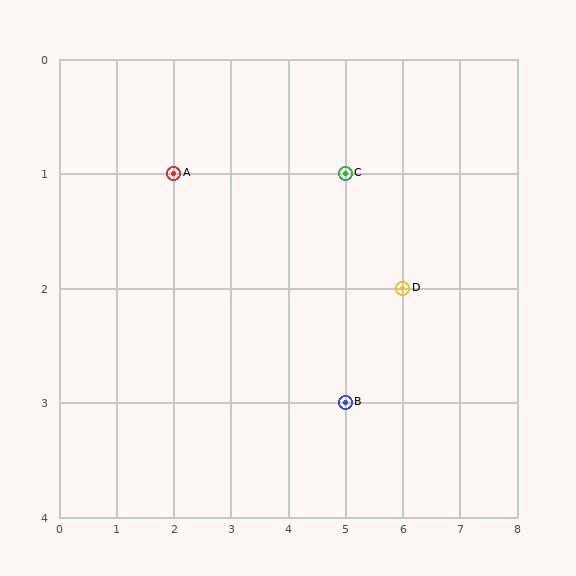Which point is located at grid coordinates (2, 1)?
Point A is at (2, 1).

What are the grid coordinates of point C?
Point C is at grid coordinates (5, 1).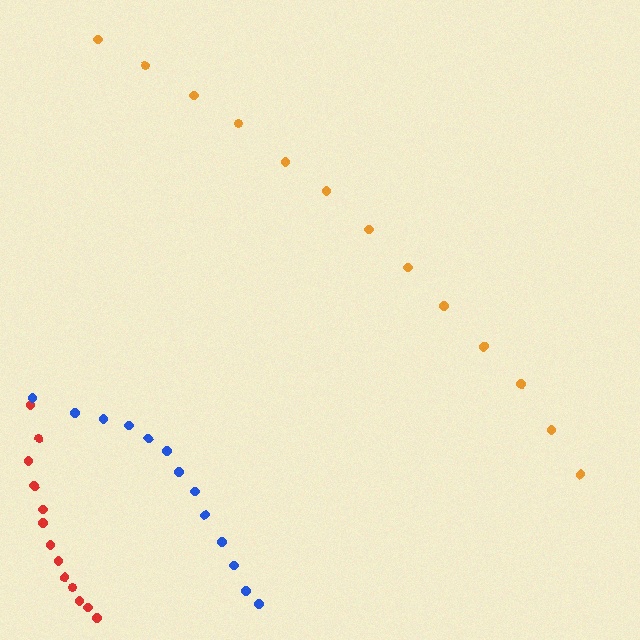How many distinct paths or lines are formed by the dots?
There are 3 distinct paths.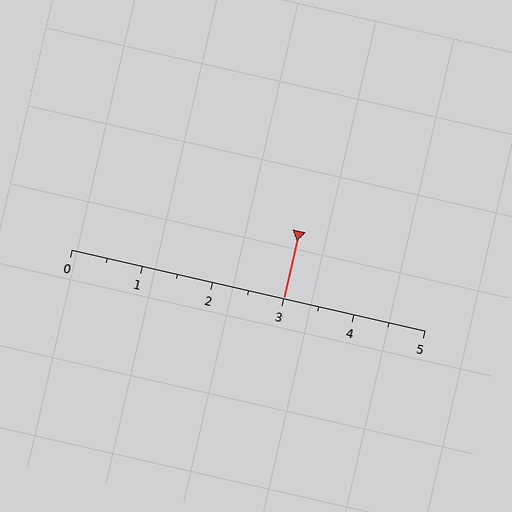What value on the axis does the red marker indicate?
The marker indicates approximately 3.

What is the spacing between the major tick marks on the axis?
The major ticks are spaced 1 apart.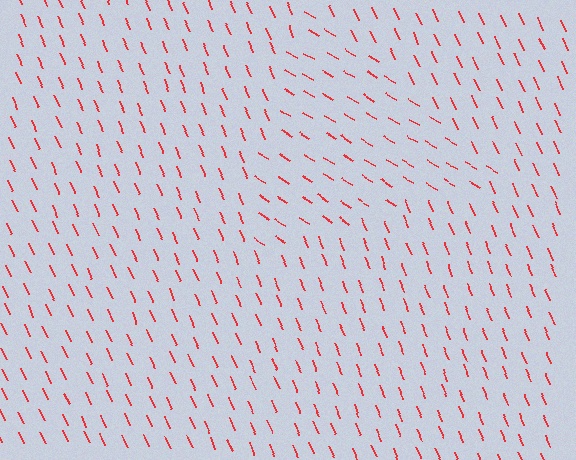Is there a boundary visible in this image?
Yes, there is a texture boundary formed by a change in line orientation.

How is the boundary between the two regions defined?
The boundary is defined purely by a change in line orientation (approximately 35 degrees difference). All lines are the same color and thickness.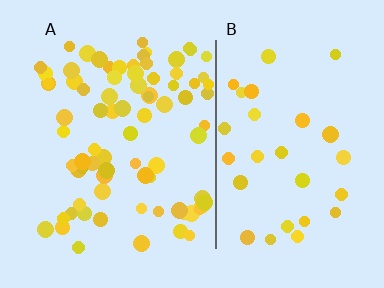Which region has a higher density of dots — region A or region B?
A (the left).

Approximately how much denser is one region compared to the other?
Approximately 2.6× — region A over region B.